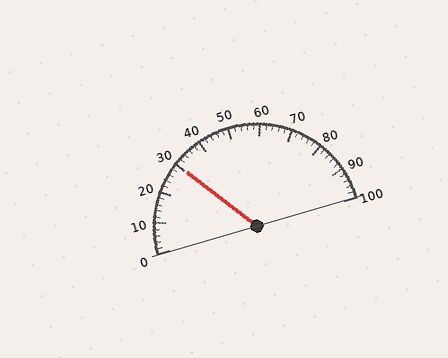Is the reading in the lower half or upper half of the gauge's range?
The reading is in the lower half of the range (0 to 100).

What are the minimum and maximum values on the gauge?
The gauge ranges from 0 to 100.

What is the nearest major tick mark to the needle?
The nearest major tick mark is 30.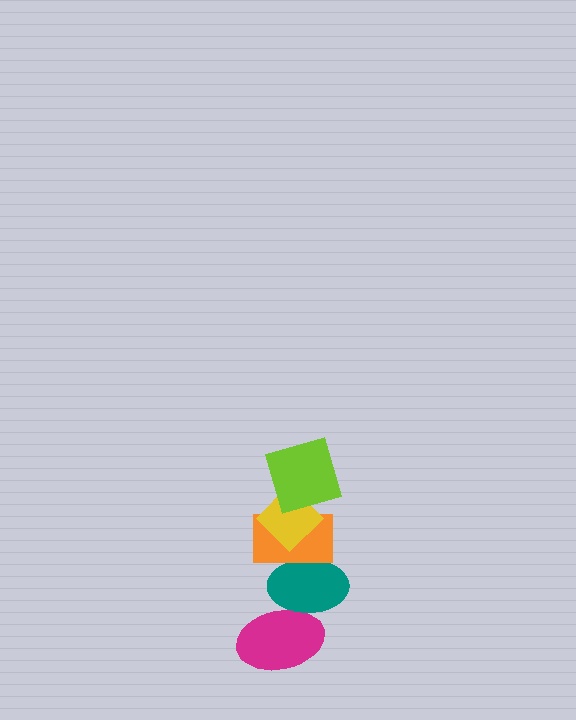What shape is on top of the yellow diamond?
The lime square is on top of the yellow diamond.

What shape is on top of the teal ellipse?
The orange rectangle is on top of the teal ellipse.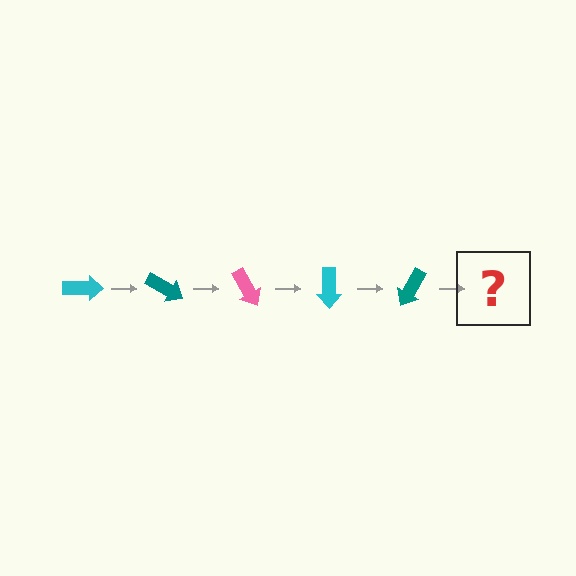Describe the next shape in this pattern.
It should be a pink arrow, rotated 150 degrees from the start.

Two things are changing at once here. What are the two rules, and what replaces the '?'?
The two rules are that it rotates 30 degrees each step and the color cycles through cyan, teal, and pink. The '?' should be a pink arrow, rotated 150 degrees from the start.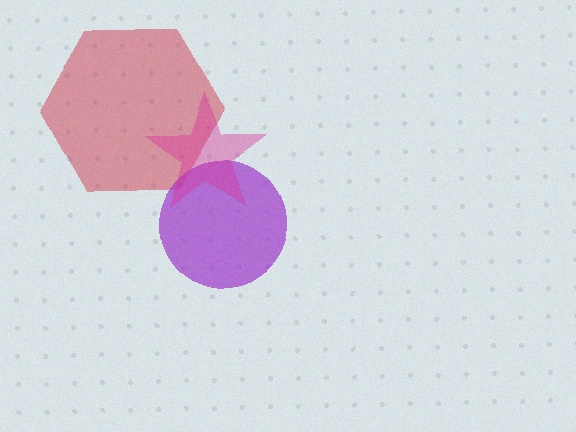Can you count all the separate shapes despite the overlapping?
Yes, there are 3 separate shapes.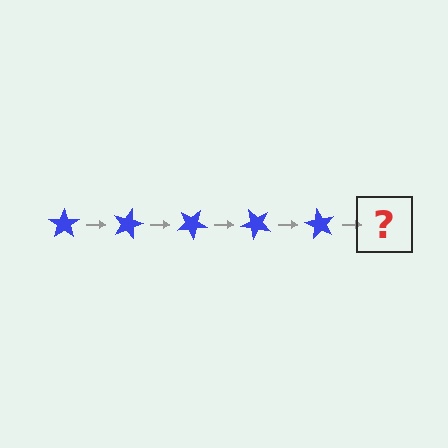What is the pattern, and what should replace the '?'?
The pattern is that the star rotates 15 degrees each step. The '?' should be a blue star rotated 75 degrees.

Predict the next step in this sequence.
The next step is a blue star rotated 75 degrees.